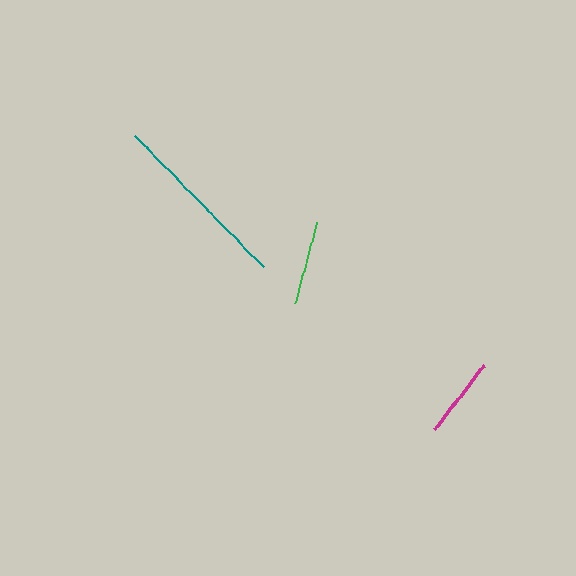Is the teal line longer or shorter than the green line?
The teal line is longer than the green line.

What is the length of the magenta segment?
The magenta segment is approximately 80 pixels long.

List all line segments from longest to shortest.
From longest to shortest: teal, green, magenta.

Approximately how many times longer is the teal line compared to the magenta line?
The teal line is approximately 2.3 times the length of the magenta line.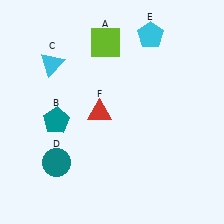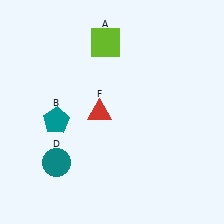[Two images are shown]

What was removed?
The cyan pentagon (E), the cyan triangle (C) were removed in Image 2.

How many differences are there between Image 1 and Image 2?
There are 2 differences between the two images.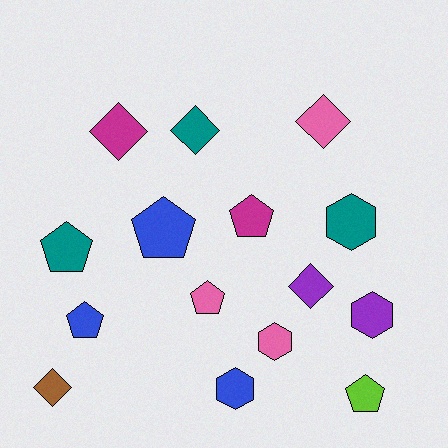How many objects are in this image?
There are 15 objects.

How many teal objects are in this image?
There are 3 teal objects.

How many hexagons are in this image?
There are 4 hexagons.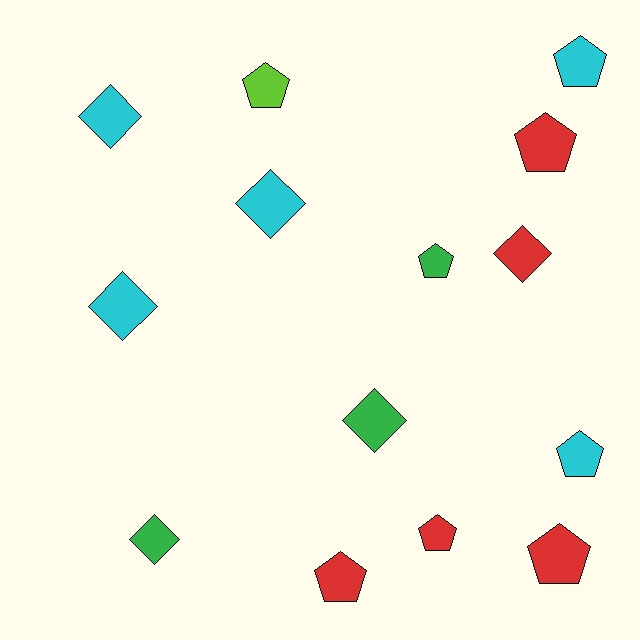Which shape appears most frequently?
Pentagon, with 8 objects.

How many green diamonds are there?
There are 2 green diamonds.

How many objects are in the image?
There are 14 objects.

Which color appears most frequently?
Red, with 5 objects.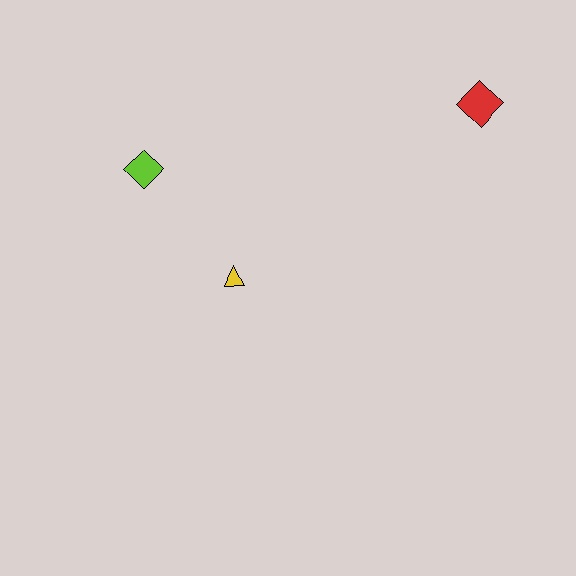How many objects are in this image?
There are 3 objects.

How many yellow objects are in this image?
There is 1 yellow object.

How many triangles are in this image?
There is 1 triangle.